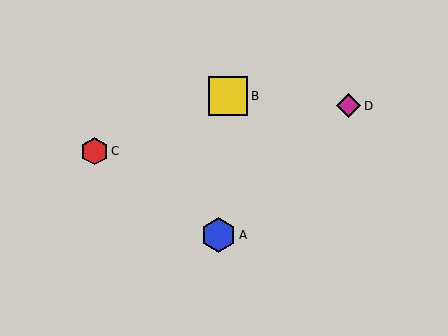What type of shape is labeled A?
Shape A is a blue hexagon.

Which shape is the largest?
The yellow square (labeled B) is the largest.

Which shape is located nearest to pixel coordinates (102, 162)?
The red hexagon (labeled C) at (95, 151) is nearest to that location.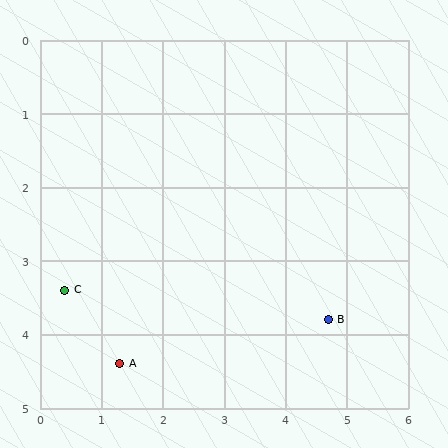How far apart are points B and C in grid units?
Points B and C are about 4.3 grid units apart.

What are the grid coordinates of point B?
Point B is at approximately (4.7, 3.8).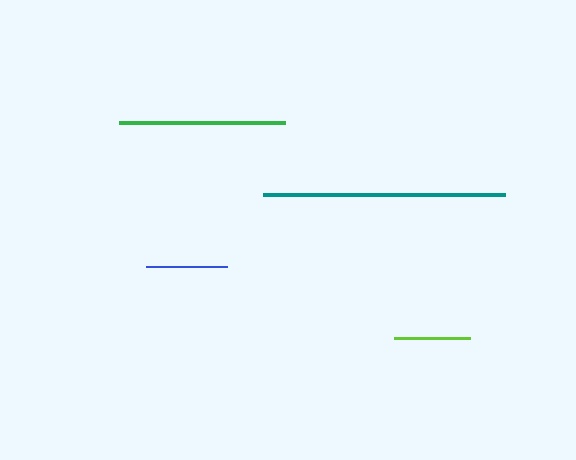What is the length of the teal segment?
The teal segment is approximately 242 pixels long.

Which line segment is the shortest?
The lime line is the shortest at approximately 75 pixels.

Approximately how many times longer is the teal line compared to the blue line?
The teal line is approximately 3.0 times the length of the blue line.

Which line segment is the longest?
The teal line is the longest at approximately 242 pixels.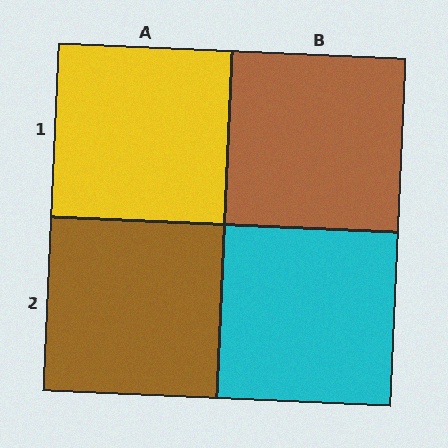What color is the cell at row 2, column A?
Brown.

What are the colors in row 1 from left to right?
Yellow, brown.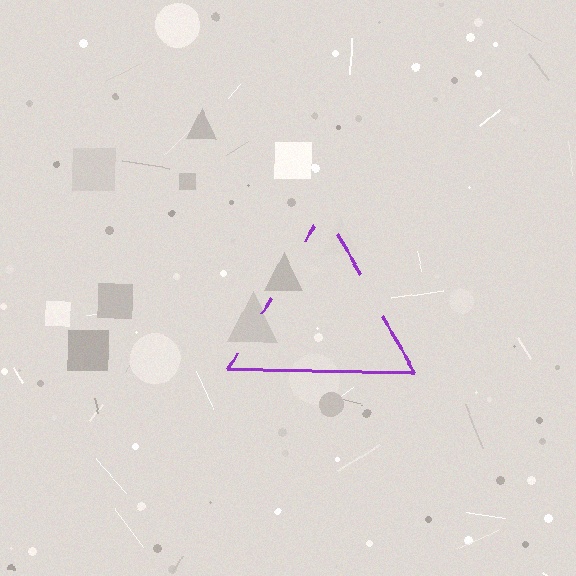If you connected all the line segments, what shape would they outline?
They would outline a triangle.